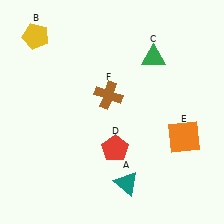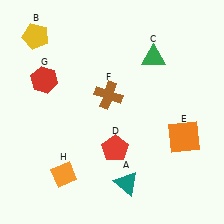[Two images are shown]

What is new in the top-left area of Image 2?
A red hexagon (G) was added in the top-left area of Image 2.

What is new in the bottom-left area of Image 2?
An orange diamond (H) was added in the bottom-left area of Image 2.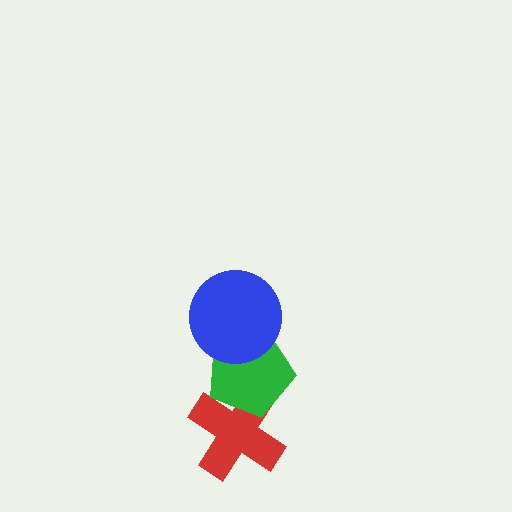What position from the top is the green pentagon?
The green pentagon is 2nd from the top.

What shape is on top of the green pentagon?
The blue circle is on top of the green pentagon.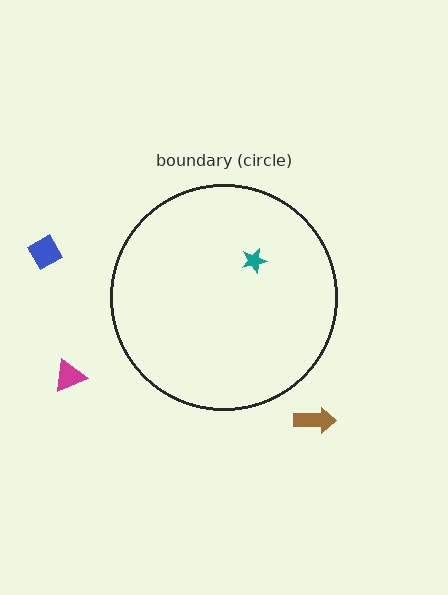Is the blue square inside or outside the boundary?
Outside.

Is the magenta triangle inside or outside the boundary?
Outside.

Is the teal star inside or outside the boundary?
Inside.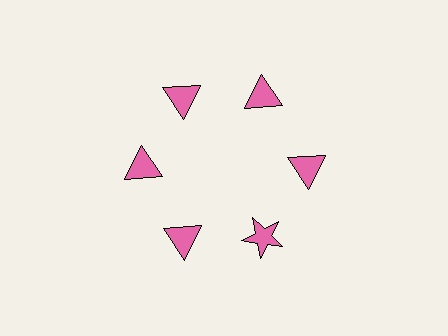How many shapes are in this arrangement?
There are 6 shapes arranged in a ring pattern.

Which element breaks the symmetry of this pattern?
The pink star at roughly the 5 o'clock position breaks the symmetry. All other shapes are pink triangles.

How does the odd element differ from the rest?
It has a different shape: star instead of triangle.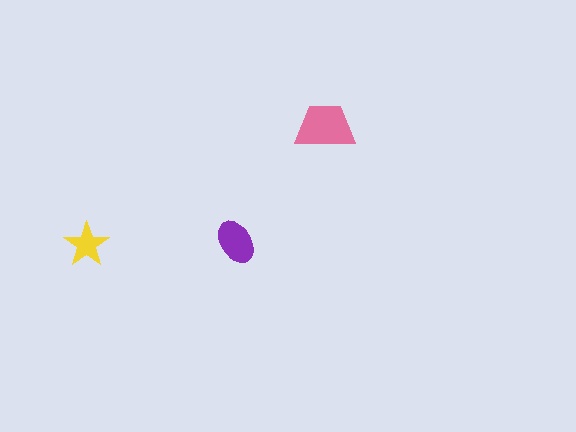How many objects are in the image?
There are 3 objects in the image.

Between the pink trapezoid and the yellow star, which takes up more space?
The pink trapezoid.